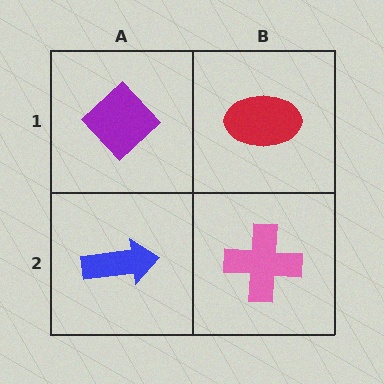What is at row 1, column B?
A red ellipse.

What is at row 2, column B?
A pink cross.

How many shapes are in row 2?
2 shapes.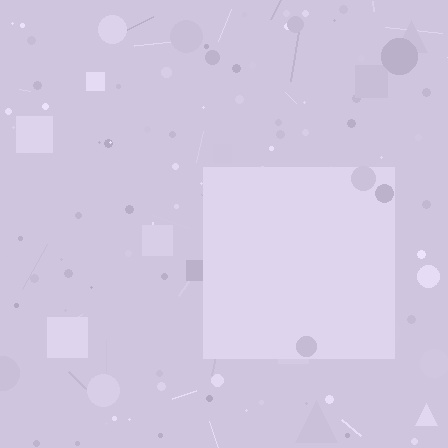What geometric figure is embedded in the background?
A square is embedded in the background.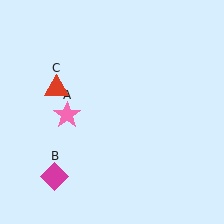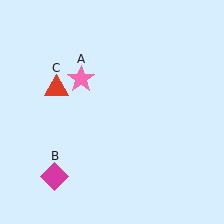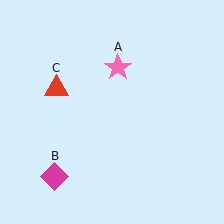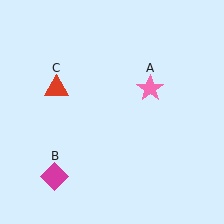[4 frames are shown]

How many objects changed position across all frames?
1 object changed position: pink star (object A).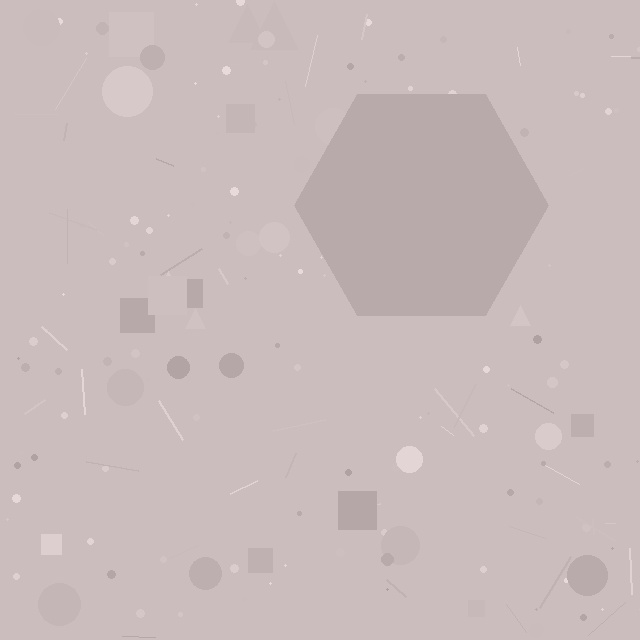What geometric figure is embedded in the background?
A hexagon is embedded in the background.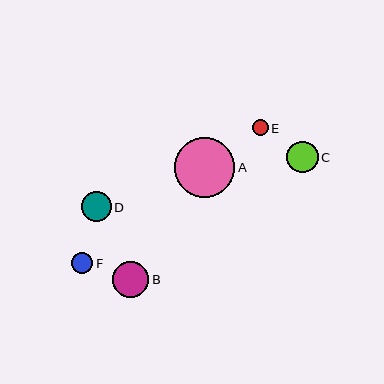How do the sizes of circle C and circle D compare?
Circle C and circle D are approximately the same size.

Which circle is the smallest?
Circle E is the smallest with a size of approximately 16 pixels.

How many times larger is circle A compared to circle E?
Circle A is approximately 3.7 times the size of circle E.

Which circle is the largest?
Circle A is the largest with a size of approximately 60 pixels.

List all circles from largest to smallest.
From largest to smallest: A, B, C, D, F, E.